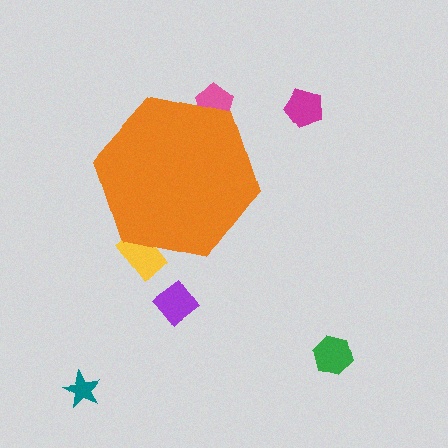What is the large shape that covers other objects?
An orange hexagon.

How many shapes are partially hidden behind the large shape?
2 shapes are partially hidden.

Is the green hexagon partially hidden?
No, the green hexagon is fully visible.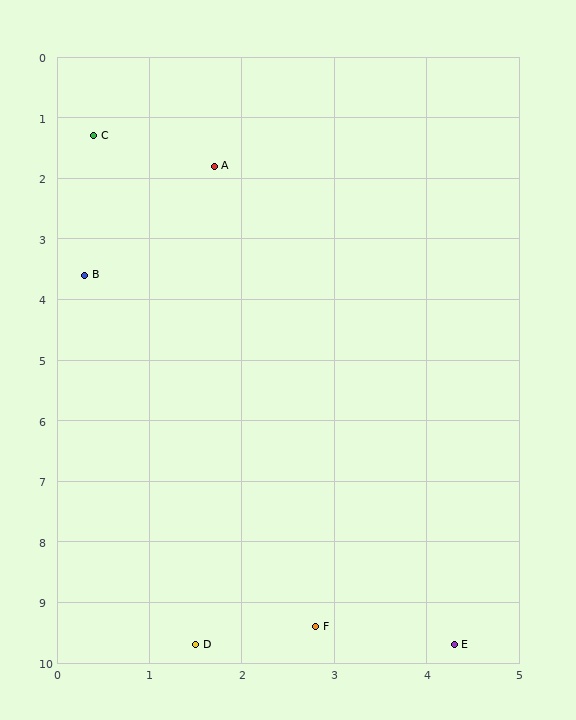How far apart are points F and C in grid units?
Points F and C are about 8.4 grid units apart.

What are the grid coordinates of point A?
Point A is at approximately (1.7, 1.8).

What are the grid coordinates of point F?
Point F is at approximately (2.8, 9.4).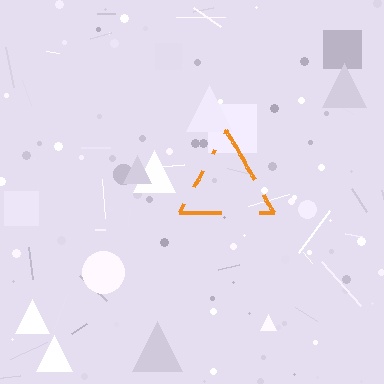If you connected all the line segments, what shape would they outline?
They would outline a triangle.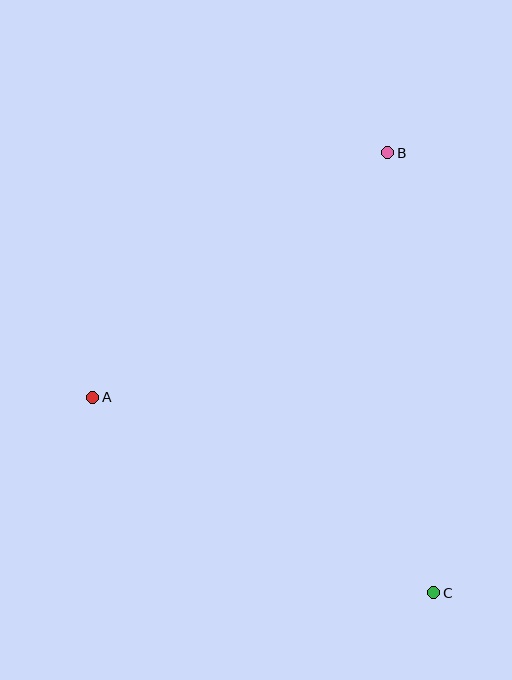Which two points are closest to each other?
Points A and B are closest to each other.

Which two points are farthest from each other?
Points B and C are farthest from each other.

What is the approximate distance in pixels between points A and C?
The distance between A and C is approximately 393 pixels.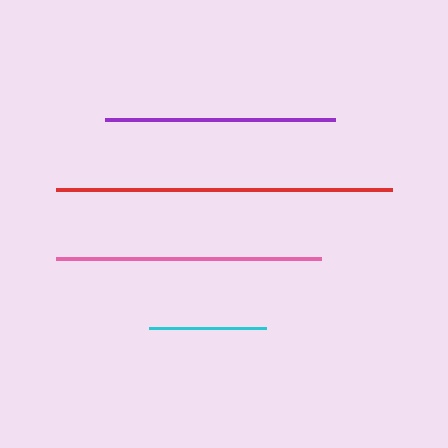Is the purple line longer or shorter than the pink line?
The pink line is longer than the purple line.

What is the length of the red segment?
The red segment is approximately 335 pixels long.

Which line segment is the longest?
The red line is the longest at approximately 335 pixels.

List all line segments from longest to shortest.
From longest to shortest: red, pink, purple, cyan.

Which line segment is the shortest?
The cyan line is the shortest at approximately 117 pixels.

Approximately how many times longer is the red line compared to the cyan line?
The red line is approximately 2.9 times the length of the cyan line.